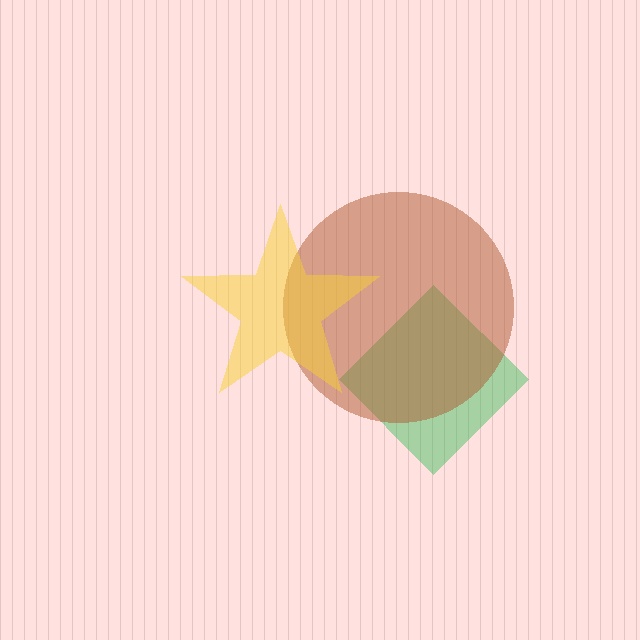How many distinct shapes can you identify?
There are 3 distinct shapes: a green diamond, a brown circle, a yellow star.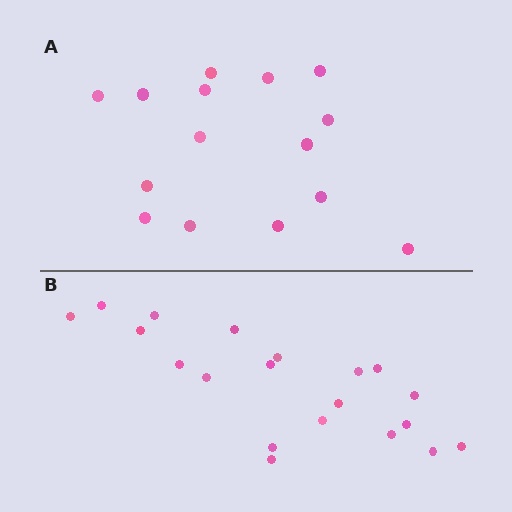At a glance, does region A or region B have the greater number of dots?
Region B (the bottom region) has more dots.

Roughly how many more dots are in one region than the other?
Region B has about 5 more dots than region A.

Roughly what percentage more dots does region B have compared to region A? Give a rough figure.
About 35% more.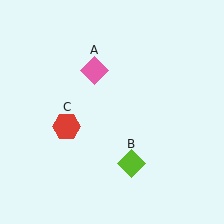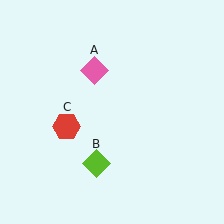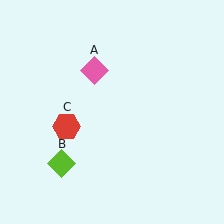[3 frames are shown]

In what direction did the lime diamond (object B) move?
The lime diamond (object B) moved left.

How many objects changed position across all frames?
1 object changed position: lime diamond (object B).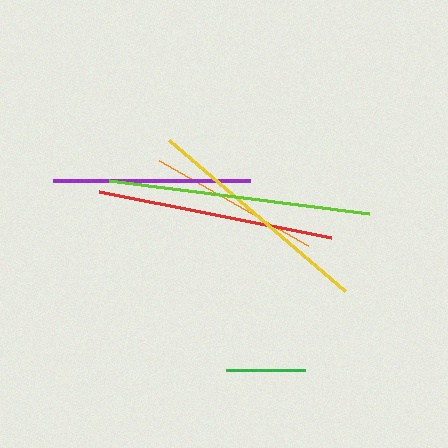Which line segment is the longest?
The lime line is the longest at approximately 263 pixels.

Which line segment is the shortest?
The green line is the shortest at approximately 79 pixels.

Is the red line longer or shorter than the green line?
The red line is longer than the green line.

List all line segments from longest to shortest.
From longest to shortest: lime, red, yellow, purple, orange, green.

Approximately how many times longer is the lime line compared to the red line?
The lime line is approximately 1.1 times the length of the red line.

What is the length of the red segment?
The red segment is approximately 237 pixels long.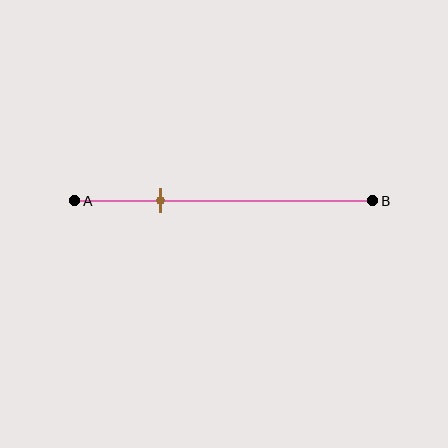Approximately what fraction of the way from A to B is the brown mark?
The brown mark is approximately 30% of the way from A to B.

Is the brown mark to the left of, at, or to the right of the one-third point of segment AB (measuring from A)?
The brown mark is to the left of the one-third point of segment AB.